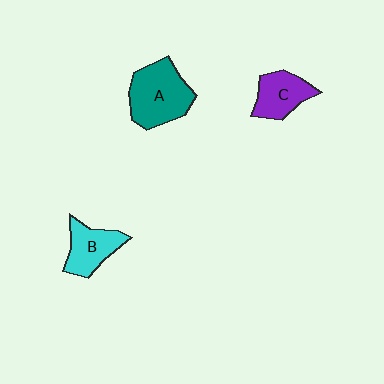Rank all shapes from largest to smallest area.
From largest to smallest: A (teal), B (cyan), C (purple).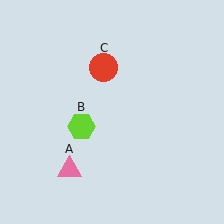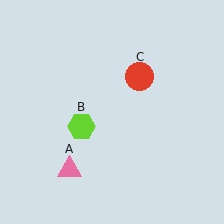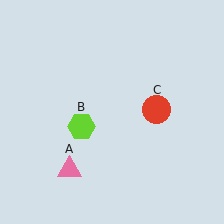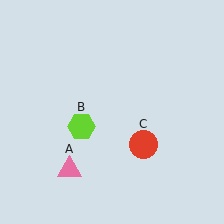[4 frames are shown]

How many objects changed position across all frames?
1 object changed position: red circle (object C).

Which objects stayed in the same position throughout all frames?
Pink triangle (object A) and lime hexagon (object B) remained stationary.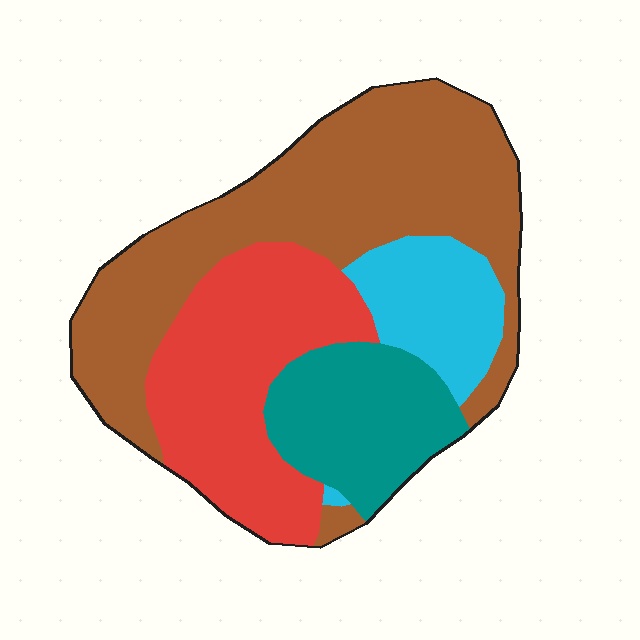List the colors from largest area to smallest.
From largest to smallest: brown, red, teal, cyan.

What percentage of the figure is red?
Red takes up about one quarter (1/4) of the figure.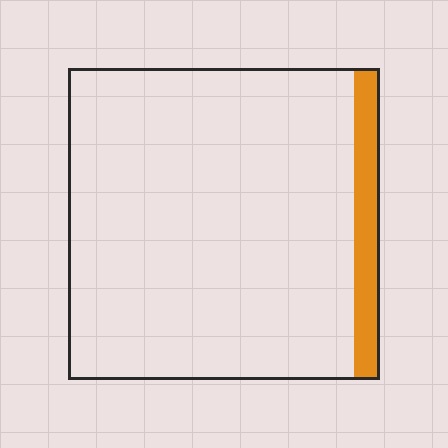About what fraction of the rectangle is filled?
About one tenth (1/10).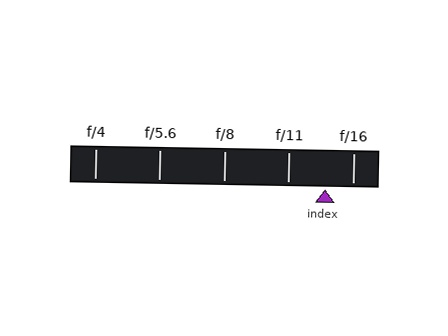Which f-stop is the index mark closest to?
The index mark is closest to f/16.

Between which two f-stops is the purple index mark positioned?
The index mark is between f/11 and f/16.